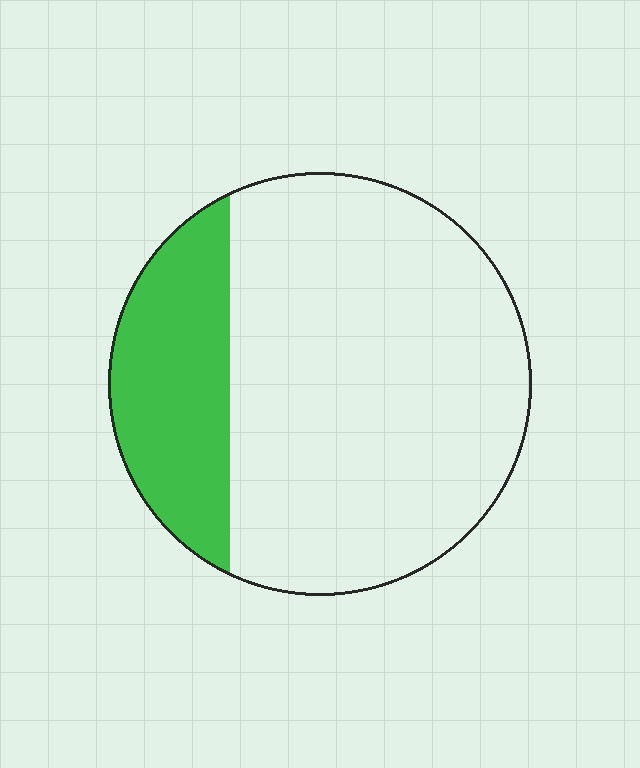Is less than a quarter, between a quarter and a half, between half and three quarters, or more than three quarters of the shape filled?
Less than a quarter.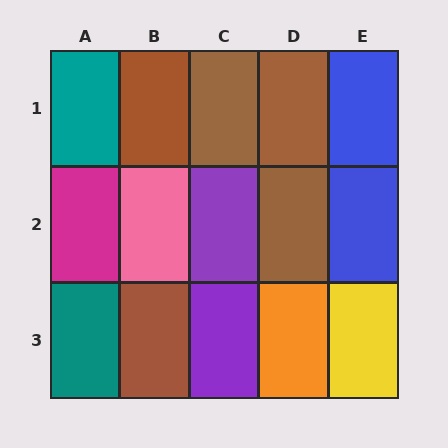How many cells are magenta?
1 cell is magenta.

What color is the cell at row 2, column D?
Brown.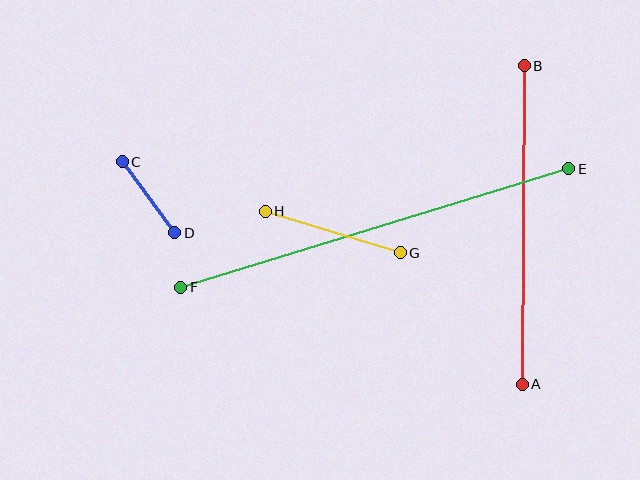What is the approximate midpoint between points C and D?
The midpoint is at approximately (149, 197) pixels.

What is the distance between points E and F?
The distance is approximately 406 pixels.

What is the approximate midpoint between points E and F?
The midpoint is at approximately (375, 228) pixels.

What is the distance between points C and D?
The distance is approximately 89 pixels.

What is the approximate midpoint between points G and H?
The midpoint is at approximately (333, 232) pixels.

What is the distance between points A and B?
The distance is approximately 319 pixels.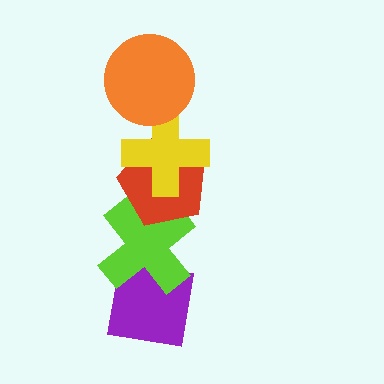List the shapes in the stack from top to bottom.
From top to bottom: the orange circle, the yellow cross, the red pentagon, the lime cross, the purple square.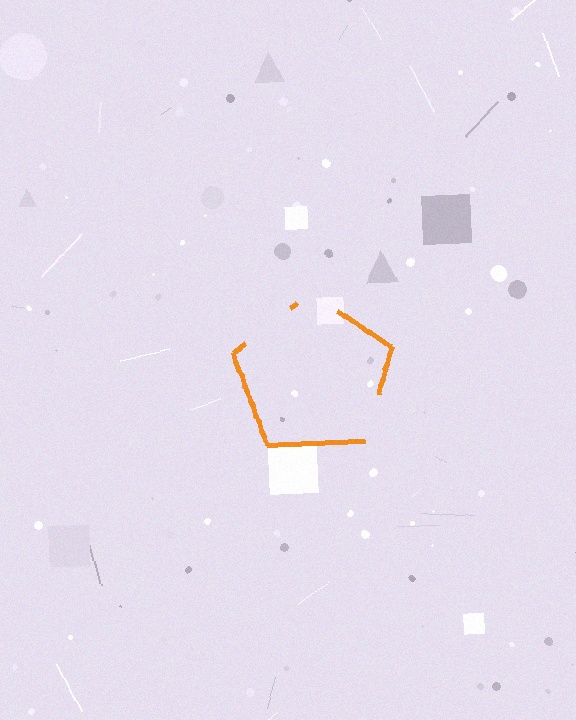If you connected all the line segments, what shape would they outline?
They would outline a pentagon.